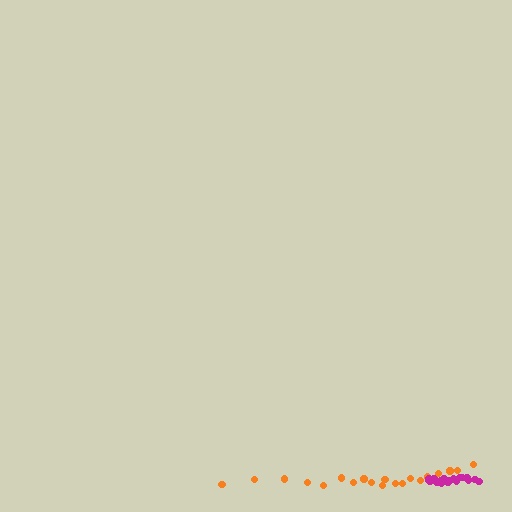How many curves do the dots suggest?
There are 2 distinct paths.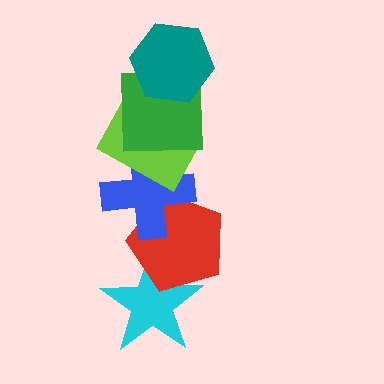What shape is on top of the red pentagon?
The blue cross is on top of the red pentagon.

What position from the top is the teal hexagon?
The teal hexagon is 1st from the top.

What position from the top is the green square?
The green square is 2nd from the top.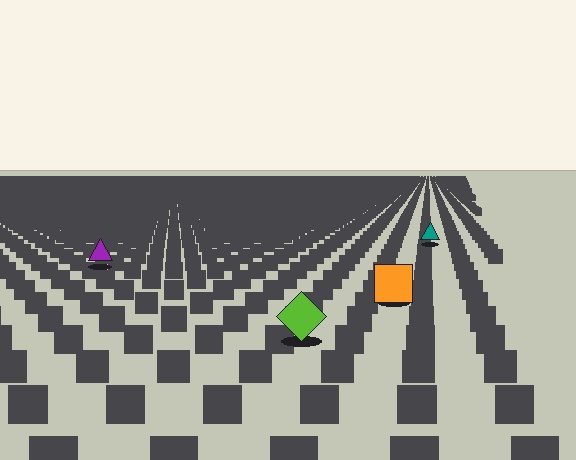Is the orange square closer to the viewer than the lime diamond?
No. The lime diamond is closer — you can tell from the texture gradient: the ground texture is coarser near it.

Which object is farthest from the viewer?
The teal triangle is farthest from the viewer. It appears smaller and the ground texture around it is denser.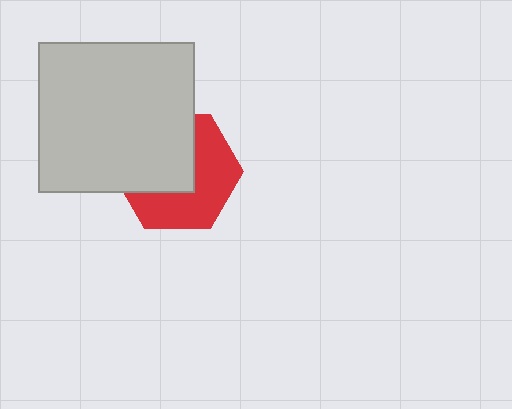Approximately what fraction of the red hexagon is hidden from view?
Roughly 49% of the red hexagon is hidden behind the light gray rectangle.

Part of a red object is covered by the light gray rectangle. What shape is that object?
It is a hexagon.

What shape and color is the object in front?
The object in front is a light gray rectangle.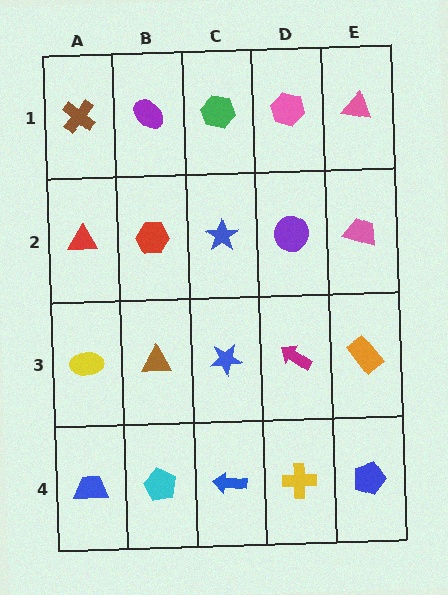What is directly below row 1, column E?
A pink trapezoid.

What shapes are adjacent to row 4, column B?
A brown triangle (row 3, column B), a blue trapezoid (row 4, column A), a blue arrow (row 4, column C).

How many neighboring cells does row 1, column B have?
3.